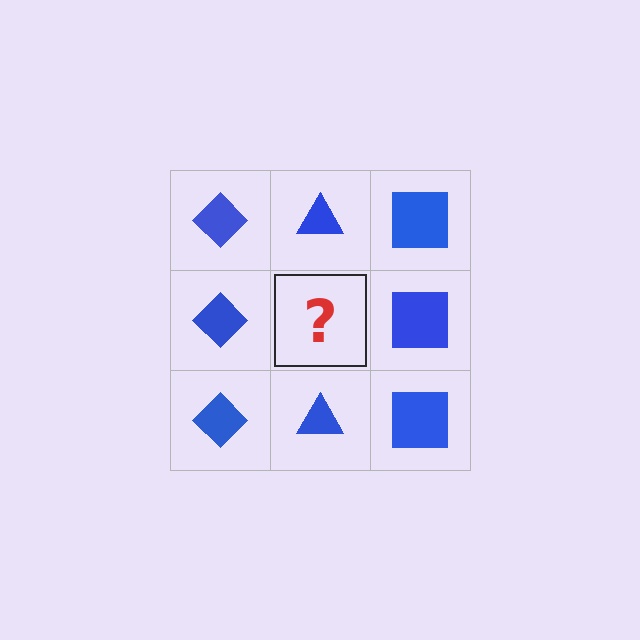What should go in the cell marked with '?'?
The missing cell should contain a blue triangle.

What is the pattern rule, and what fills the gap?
The rule is that each column has a consistent shape. The gap should be filled with a blue triangle.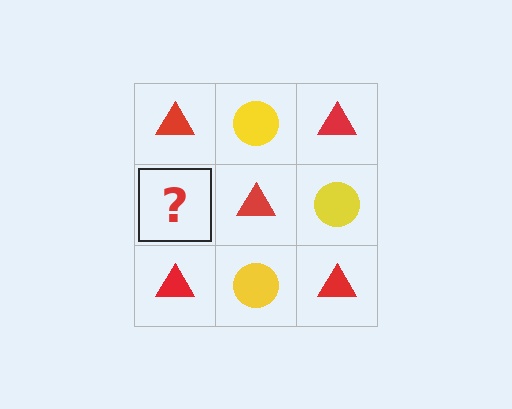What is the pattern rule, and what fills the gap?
The rule is that it alternates red triangle and yellow circle in a checkerboard pattern. The gap should be filled with a yellow circle.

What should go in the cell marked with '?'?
The missing cell should contain a yellow circle.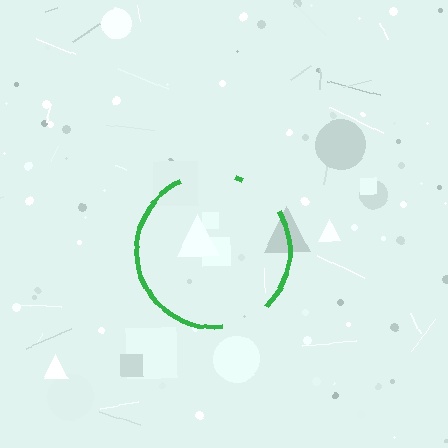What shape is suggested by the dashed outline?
The dashed outline suggests a circle.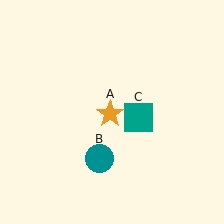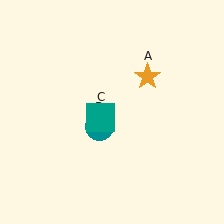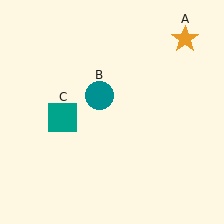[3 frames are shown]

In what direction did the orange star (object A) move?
The orange star (object A) moved up and to the right.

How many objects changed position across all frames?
3 objects changed position: orange star (object A), teal circle (object B), teal square (object C).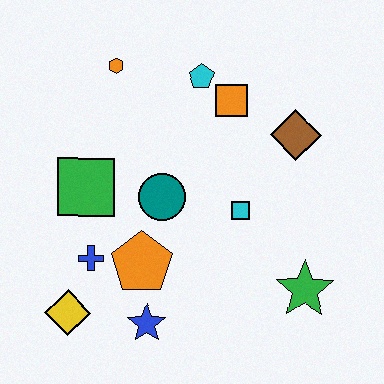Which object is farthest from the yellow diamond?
The brown diamond is farthest from the yellow diamond.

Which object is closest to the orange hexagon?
The cyan pentagon is closest to the orange hexagon.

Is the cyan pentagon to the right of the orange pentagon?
Yes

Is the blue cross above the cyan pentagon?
No